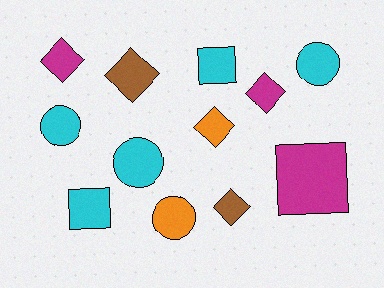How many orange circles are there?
There is 1 orange circle.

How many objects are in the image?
There are 12 objects.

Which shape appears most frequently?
Diamond, with 5 objects.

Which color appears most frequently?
Cyan, with 5 objects.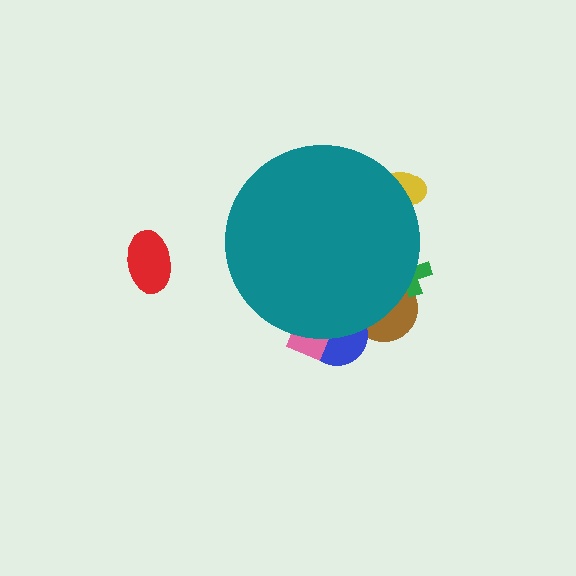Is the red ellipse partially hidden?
No, the red ellipse is fully visible.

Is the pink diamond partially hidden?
Yes, the pink diamond is partially hidden behind the teal circle.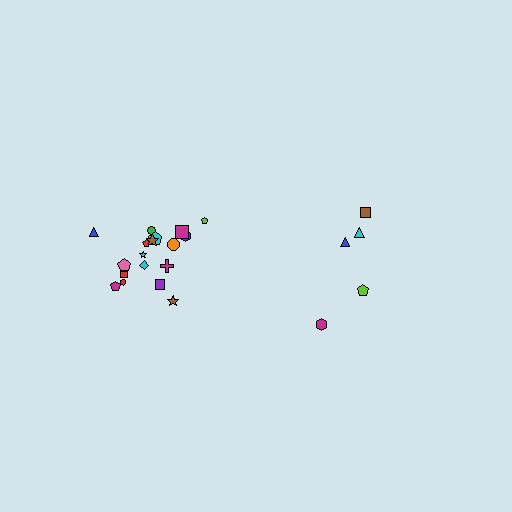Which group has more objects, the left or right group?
The left group.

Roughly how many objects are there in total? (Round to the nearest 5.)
Roughly 25 objects in total.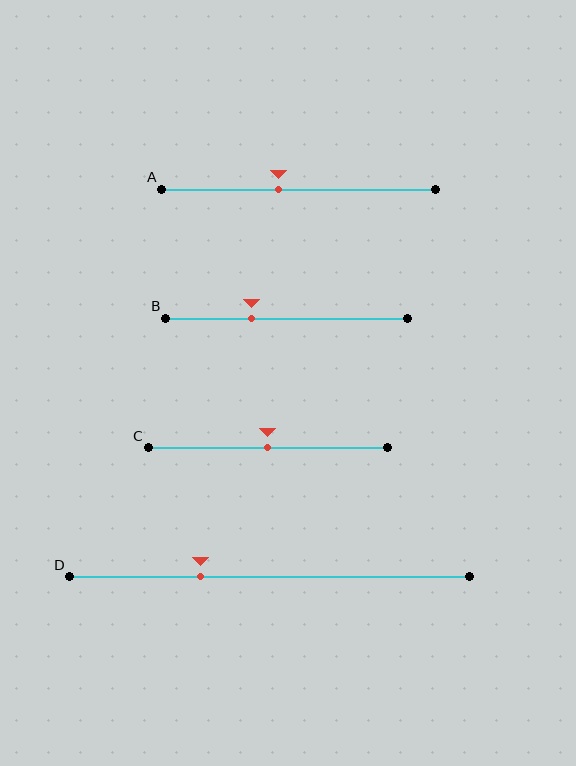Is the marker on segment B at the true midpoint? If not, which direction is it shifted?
No, the marker on segment B is shifted to the left by about 15% of the segment length.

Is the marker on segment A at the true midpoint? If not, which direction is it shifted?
No, the marker on segment A is shifted to the left by about 7% of the segment length.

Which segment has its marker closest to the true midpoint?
Segment C has its marker closest to the true midpoint.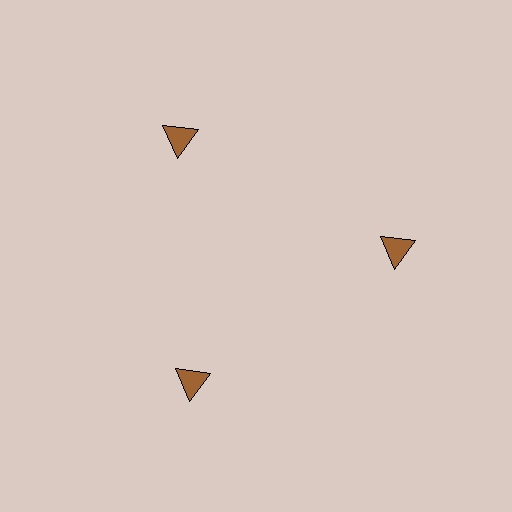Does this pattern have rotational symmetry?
Yes, this pattern has 3-fold rotational symmetry. It looks the same after rotating 120 degrees around the center.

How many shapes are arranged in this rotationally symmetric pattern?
There are 3 shapes, arranged in 3 groups of 1.